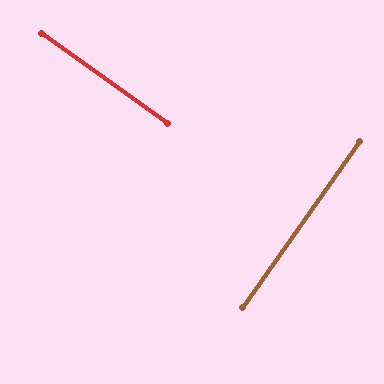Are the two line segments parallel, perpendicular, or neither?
Perpendicular — they meet at approximately 90°.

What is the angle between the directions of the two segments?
Approximately 90 degrees.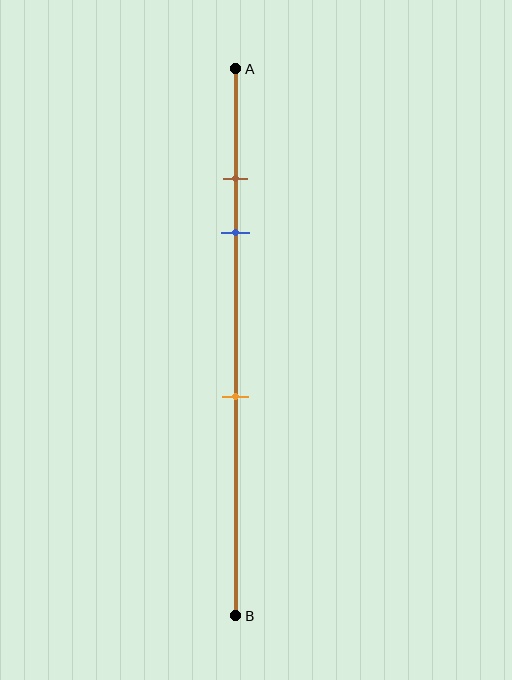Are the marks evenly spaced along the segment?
No, the marks are not evenly spaced.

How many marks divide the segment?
There are 3 marks dividing the segment.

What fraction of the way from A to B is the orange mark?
The orange mark is approximately 60% (0.6) of the way from A to B.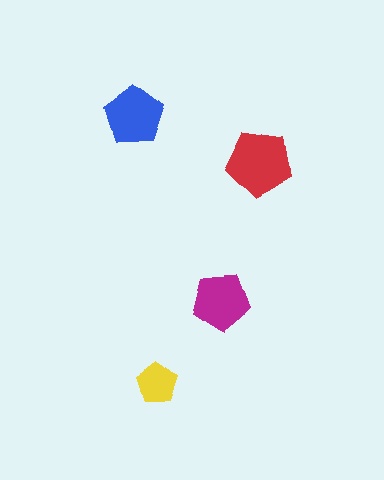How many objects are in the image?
There are 4 objects in the image.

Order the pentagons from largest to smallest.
the red one, the blue one, the magenta one, the yellow one.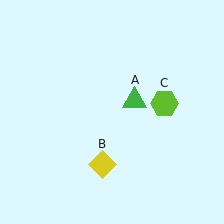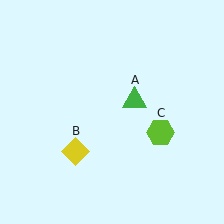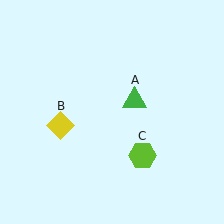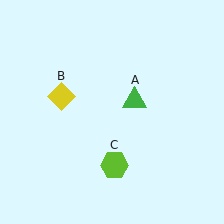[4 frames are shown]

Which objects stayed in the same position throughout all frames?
Green triangle (object A) remained stationary.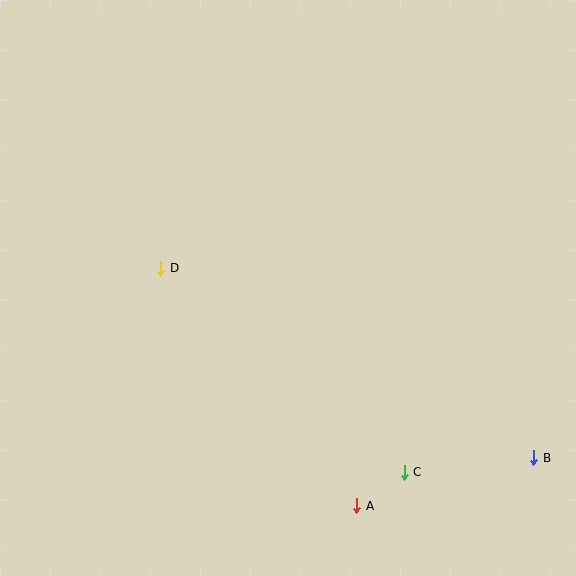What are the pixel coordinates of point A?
Point A is at (357, 506).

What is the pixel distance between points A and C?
The distance between A and C is 58 pixels.